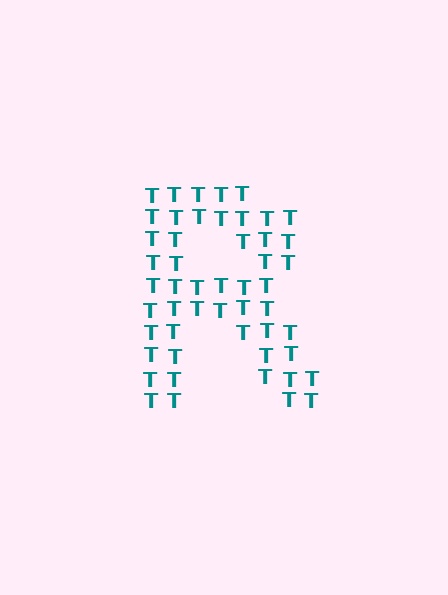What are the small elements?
The small elements are letter T's.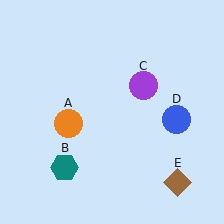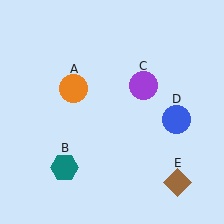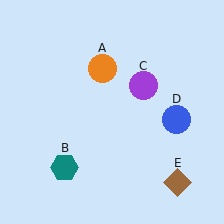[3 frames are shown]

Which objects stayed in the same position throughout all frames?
Teal hexagon (object B) and purple circle (object C) and blue circle (object D) and brown diamond (object E) remained stationary.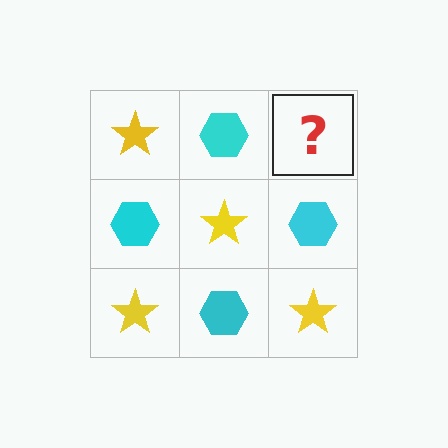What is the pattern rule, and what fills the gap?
The rule is that it alternates yellow star and cyan hexagon in a checkerboard pattern. The gap should be filled with a yellow star.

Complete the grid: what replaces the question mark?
The question mark should be replaced with a yellow star.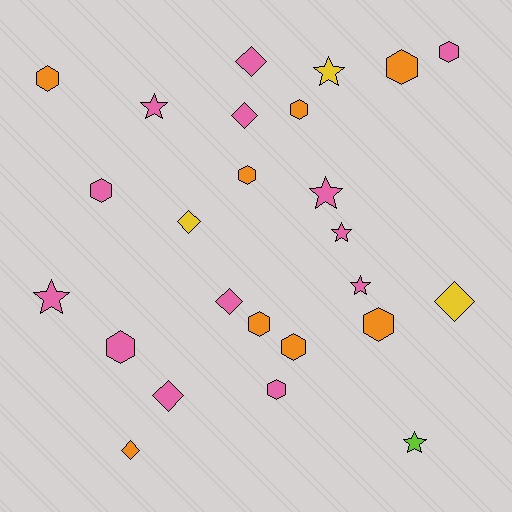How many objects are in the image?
There are 25 objects.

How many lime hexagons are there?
There are no lime hexagons.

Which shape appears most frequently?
Hexagon, with 11 objects.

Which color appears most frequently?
Pink, with 13 objects.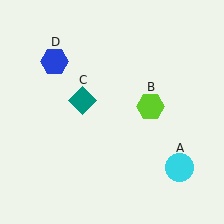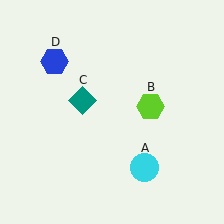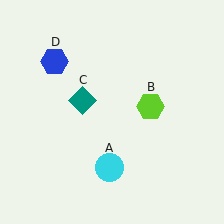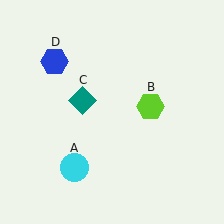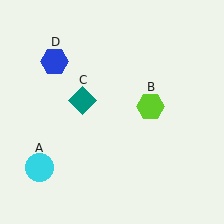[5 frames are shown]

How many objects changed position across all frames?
1 object changed position: cyan circle (object A).